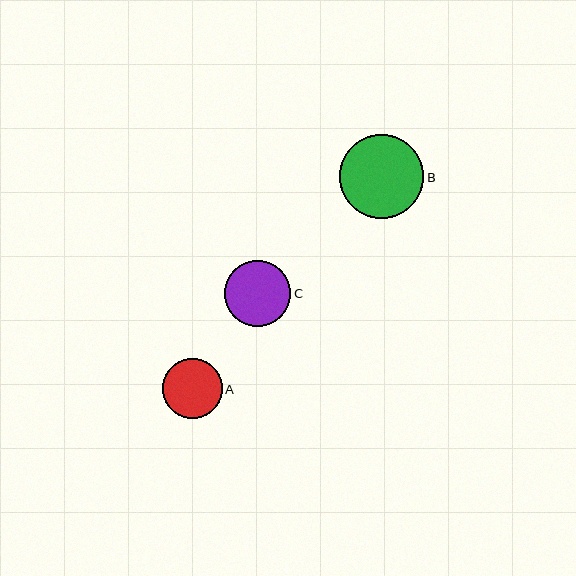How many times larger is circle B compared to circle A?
Circle B is approximately 1.4 times the size of circle A.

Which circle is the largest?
Circle B is the largest with a size of approximately 84 pixels.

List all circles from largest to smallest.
From largest to smallest: B, C, A.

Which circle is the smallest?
Circle A is the smallest with a size of approximately 60 pixels.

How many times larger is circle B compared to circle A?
Circle B is approximately 1.4 times the size of circle A.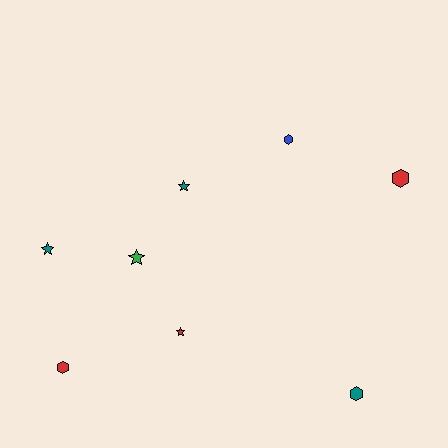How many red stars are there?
There is 1 red star.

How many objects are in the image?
There are 8 objects.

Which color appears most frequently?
Teal, with 3 objects.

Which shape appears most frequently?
Hexagon, with 4 objects.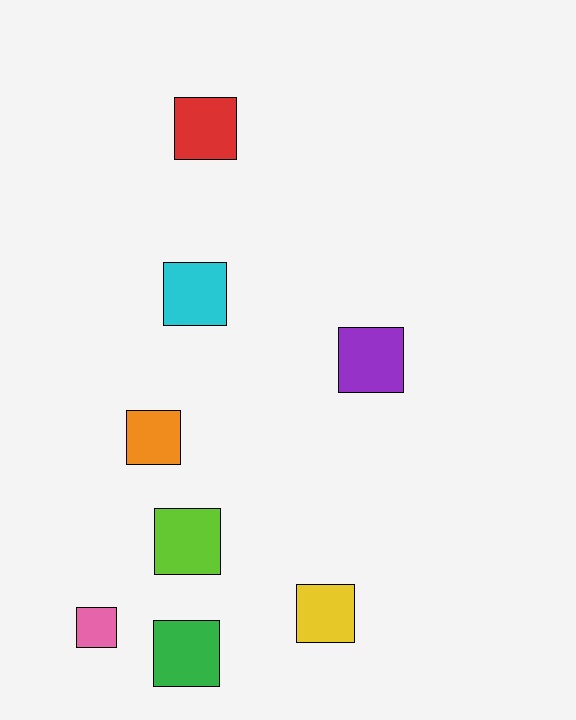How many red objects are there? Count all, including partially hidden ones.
There is 1 red object.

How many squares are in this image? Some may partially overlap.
There are 8 squares.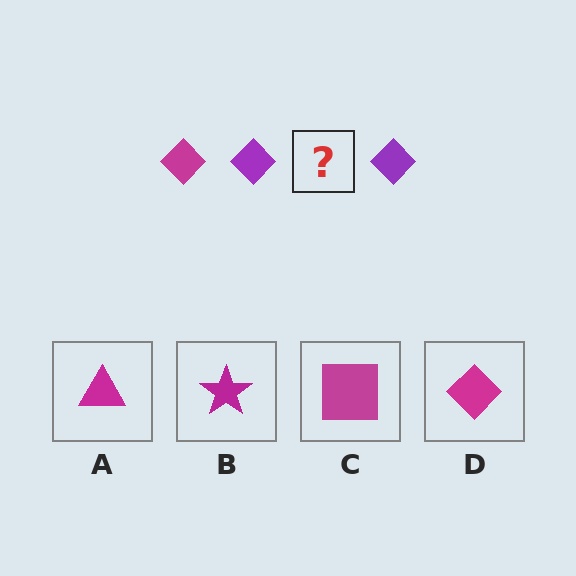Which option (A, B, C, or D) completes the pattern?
D.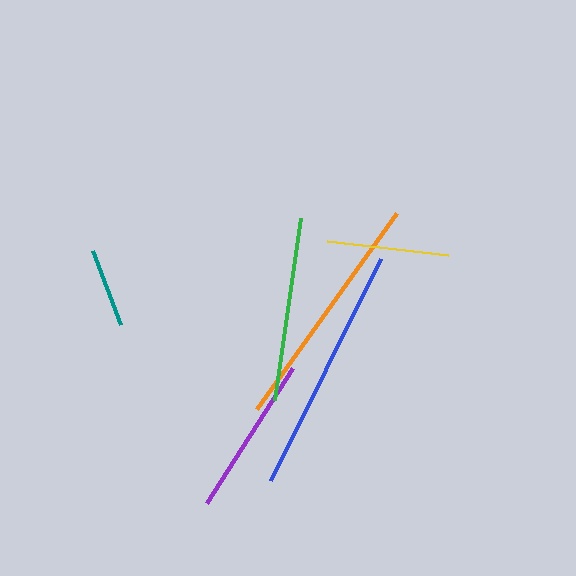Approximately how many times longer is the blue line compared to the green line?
The blue line is approximately 1.4 times the length of the green line.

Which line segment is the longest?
The blue line is the longest at approximately 248 pixels.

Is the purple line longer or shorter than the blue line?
The blue line is longer than the purple line.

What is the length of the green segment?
The green segment is approximately 183 pixels long.